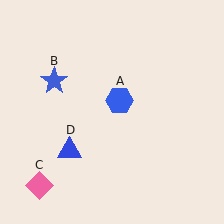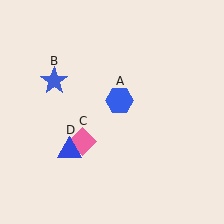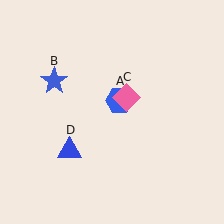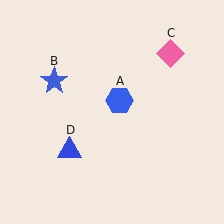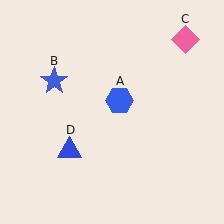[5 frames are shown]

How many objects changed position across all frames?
1 object changed position: pink diamond (object C).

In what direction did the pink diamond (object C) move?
The pink diamond (object C) moved up and to the right.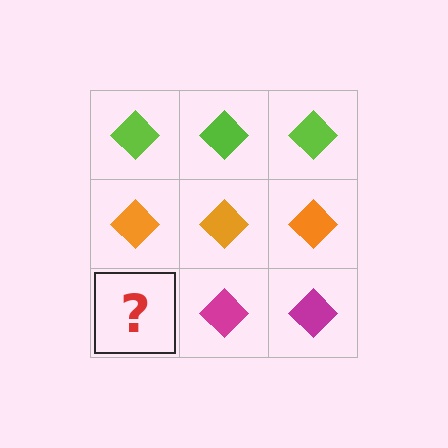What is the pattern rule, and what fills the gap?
The rule is that each row has a consistent color. The gap should be filled with a magenta diamond.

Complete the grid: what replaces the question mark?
The question mark should be replaced with a magenta diamond.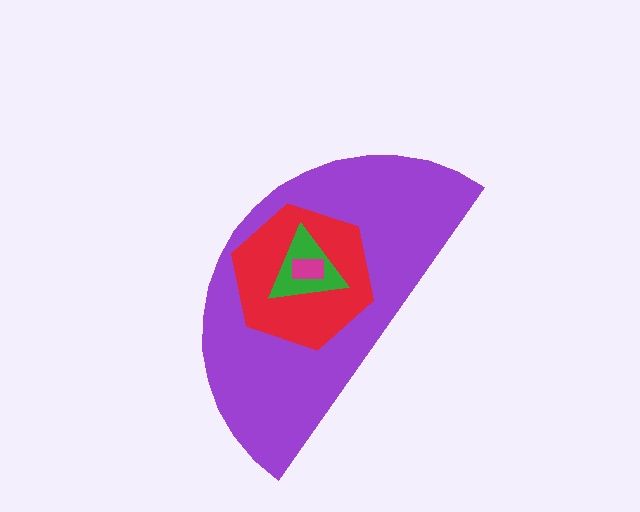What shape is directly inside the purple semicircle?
The red hexagon.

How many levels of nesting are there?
4.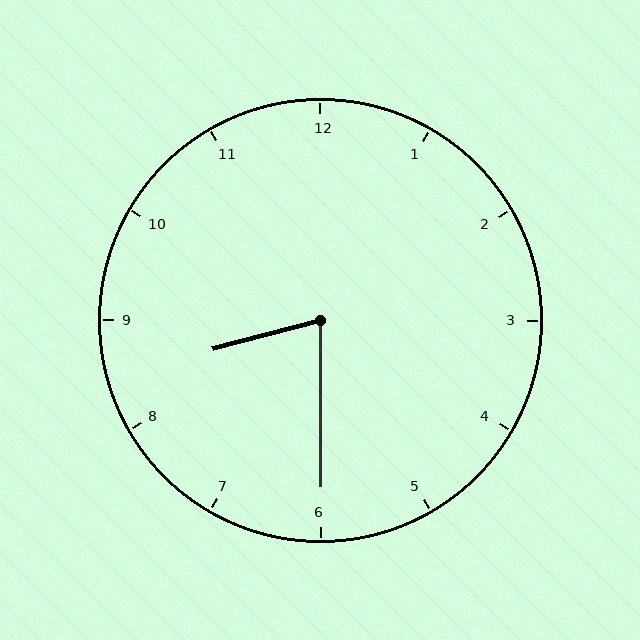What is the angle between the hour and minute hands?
Approximately 75 degrees.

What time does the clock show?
8:30.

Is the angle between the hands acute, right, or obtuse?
It is acute.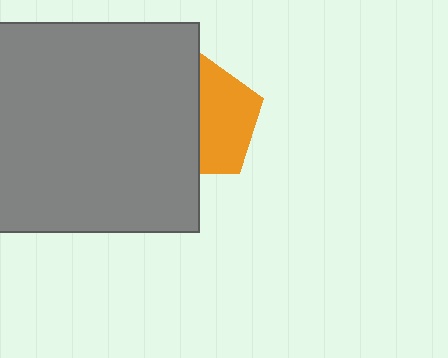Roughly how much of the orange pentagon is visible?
About half of it is visible (roughly 50%).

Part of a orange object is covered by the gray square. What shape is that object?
It is a pentagon.